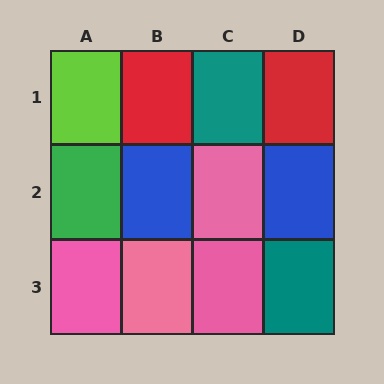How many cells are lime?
1 cell is lime.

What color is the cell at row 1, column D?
Red.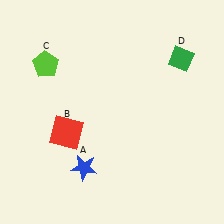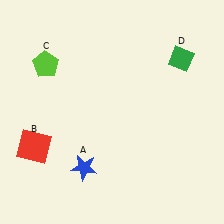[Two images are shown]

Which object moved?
The red square (B) moved left.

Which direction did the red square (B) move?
The red square (B) moved left.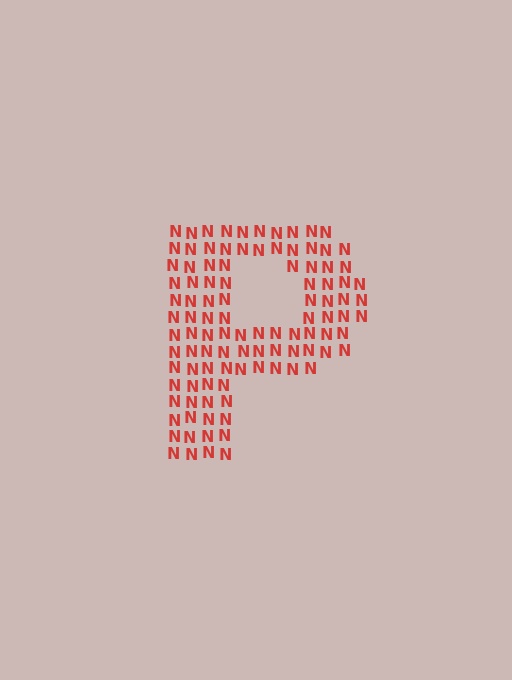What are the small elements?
The small elements are letter N's.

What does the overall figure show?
The overall figure shows the letter P.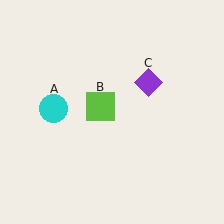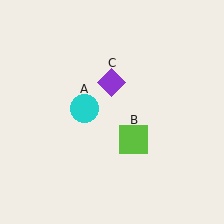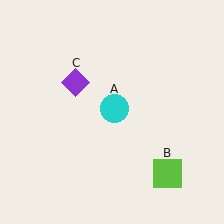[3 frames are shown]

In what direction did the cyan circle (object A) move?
The cyan circle (object A) moved right.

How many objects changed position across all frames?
3 objects changed position: cyan circle (object A), lime square (object B), purple diamond (object C).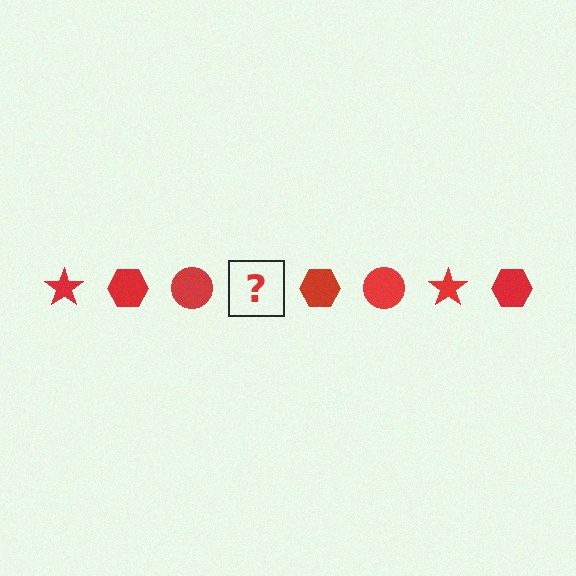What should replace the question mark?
The question mark should be replaced with a red star.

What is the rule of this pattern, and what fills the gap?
The rule is that the pattern cycles through star, hexagon, circle shapes in red. The gap should be filled with a red star.